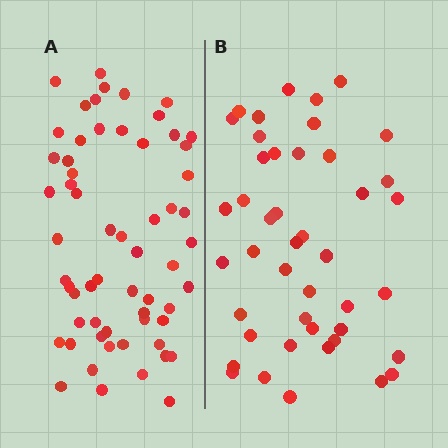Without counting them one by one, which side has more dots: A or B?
Region A (the left region) has more dots.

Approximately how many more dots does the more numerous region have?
Region A has approximately 15 more dots than region B.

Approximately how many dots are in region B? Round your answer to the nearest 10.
About 40 dots. (The exact count is 44, which rounds to 40.)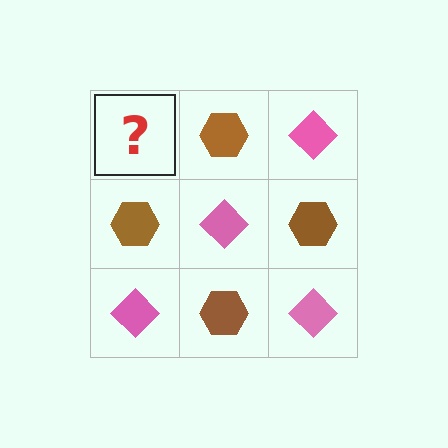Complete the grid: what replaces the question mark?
The question mark should be replaced with a pink diamond.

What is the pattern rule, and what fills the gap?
The rule is that it alternates pink diamond and brown hexagon in a checkerboard pattern. The gap should be filled with a pink diamond.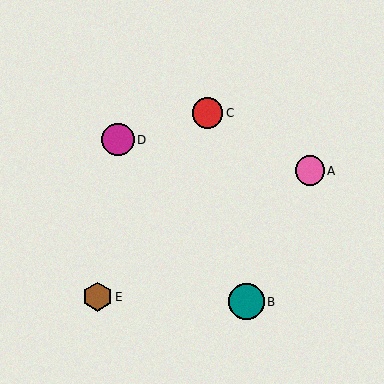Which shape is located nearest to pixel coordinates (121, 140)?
The magenta circle (labeled D) at (118, 140) is nearest to that location.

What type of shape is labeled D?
Shape D is a magenta circle.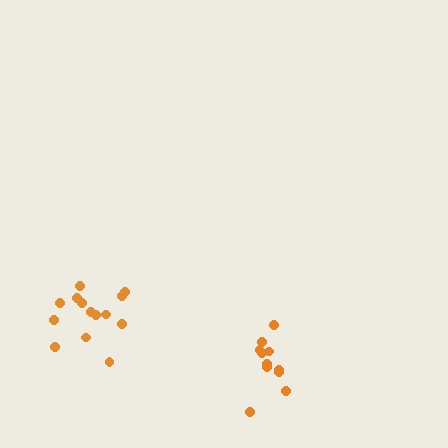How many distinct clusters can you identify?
There are 2 distinct clusters.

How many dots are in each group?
Group 1: 14 dots, Group 2: 11 dots (25 total).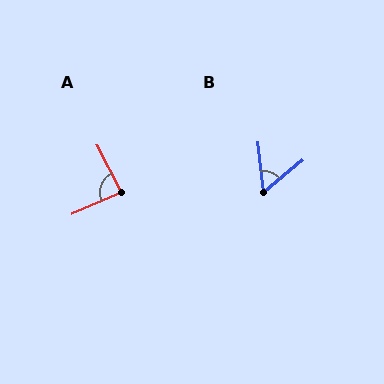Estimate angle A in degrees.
Approximately 86 degrees.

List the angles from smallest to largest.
B (57°), A (86°).